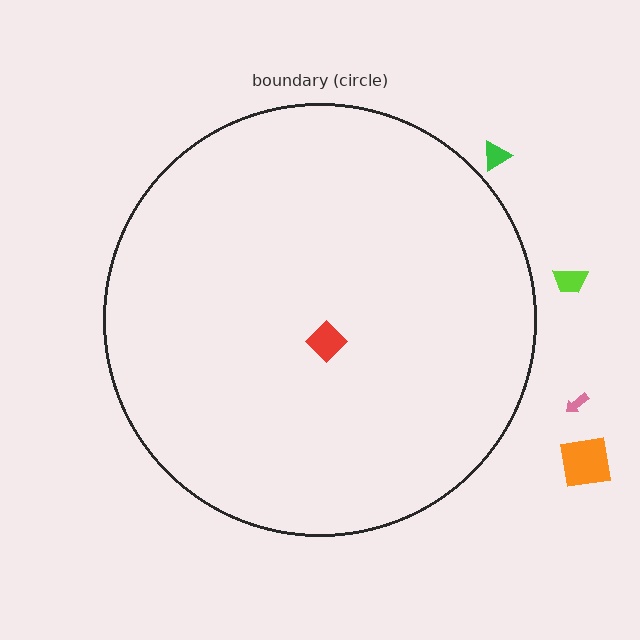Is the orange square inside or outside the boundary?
Outside.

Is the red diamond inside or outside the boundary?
Inside.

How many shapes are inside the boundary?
1 inside, 4 outside.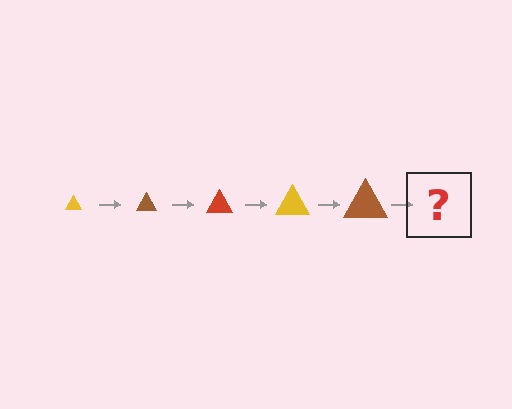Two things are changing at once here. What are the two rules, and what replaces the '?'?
The two rules are that the triangle grows larger each step and the color cycles through yellow, brown, and red. The '?' should be a red triangle, larger than the previous one.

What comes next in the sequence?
The next element should be a red triangle, larger than the previous one.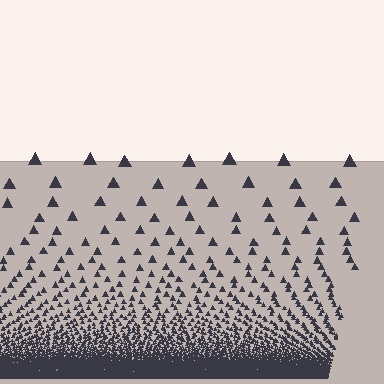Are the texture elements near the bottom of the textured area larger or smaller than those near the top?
Smaller. The gradient is inverted — elements near the bottom are smaller and denser.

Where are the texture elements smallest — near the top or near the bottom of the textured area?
Near the bottom.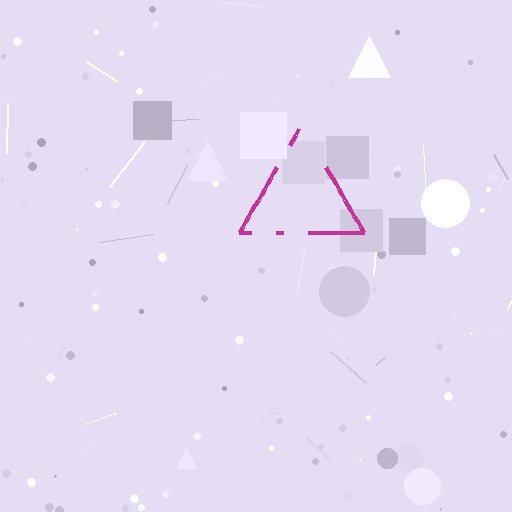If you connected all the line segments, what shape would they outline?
They would outline a triangle.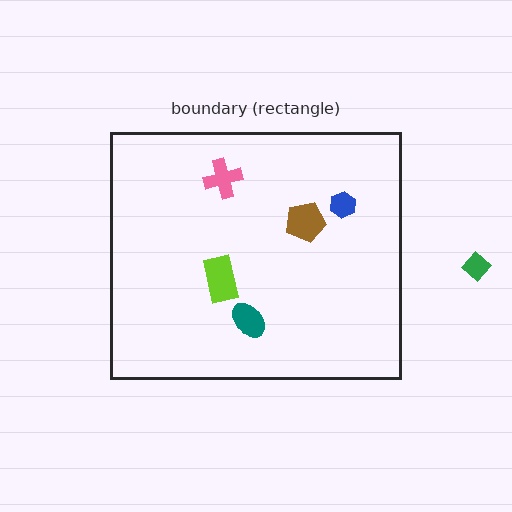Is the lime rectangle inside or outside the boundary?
Inside.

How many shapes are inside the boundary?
5 inside, 1 outside.